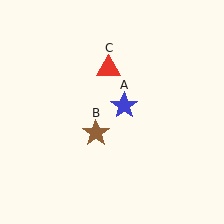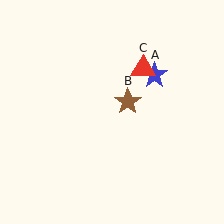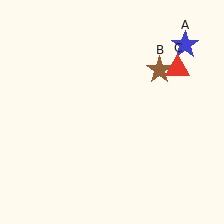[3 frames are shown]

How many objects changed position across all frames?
3 objects changed position: blue star (object A), brown star (object B), red triangle (object C).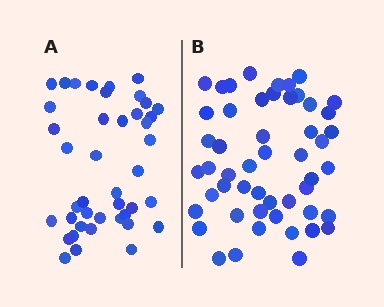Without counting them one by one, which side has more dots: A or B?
Region B (the right region) has more dots.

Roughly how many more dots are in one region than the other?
Region B has roughly 8 or so more dots than region A.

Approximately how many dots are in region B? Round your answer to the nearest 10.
About 50 dots. (The exact count is 51, which rounds to 50.)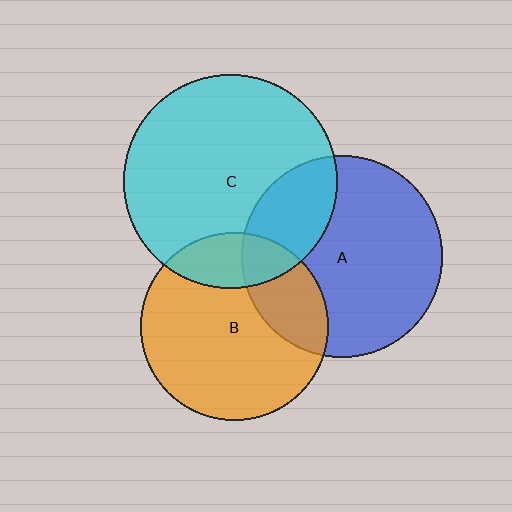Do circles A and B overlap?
Yes.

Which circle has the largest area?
Circle C (cyan).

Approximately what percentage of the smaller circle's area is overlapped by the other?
Approximately 25%.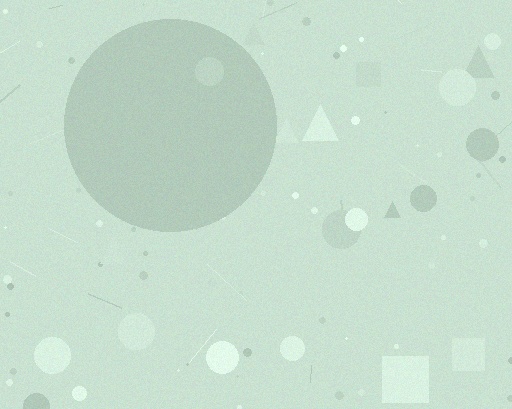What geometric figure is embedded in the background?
A circle is embedded in the background.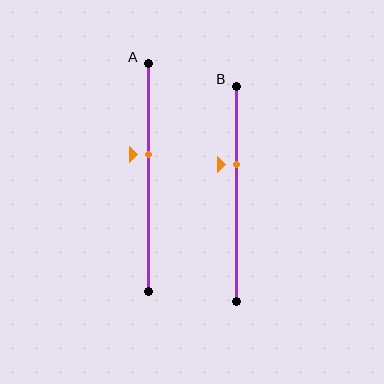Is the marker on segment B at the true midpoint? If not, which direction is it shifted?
No, the marker on segment B is shifted upward by about 14% of the segment length.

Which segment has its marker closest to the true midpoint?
Segment A has its marker closest to the true midpoint.